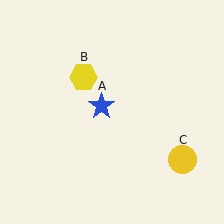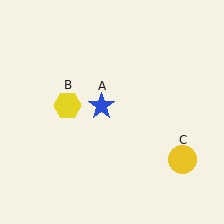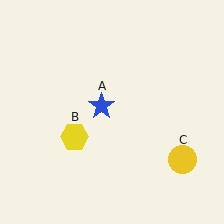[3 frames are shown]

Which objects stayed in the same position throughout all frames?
Blue star (object A) and yellow circle (object C) remained stationary.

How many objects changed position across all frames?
1 object changed position: yellow hexagon (object B).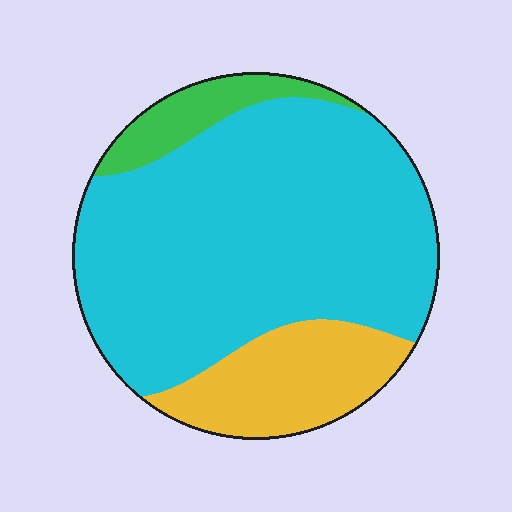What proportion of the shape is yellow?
Yellow takes up about one fifth (1/5) of the shape.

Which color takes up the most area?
Cyan, at roughly 70%.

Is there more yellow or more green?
Yellow.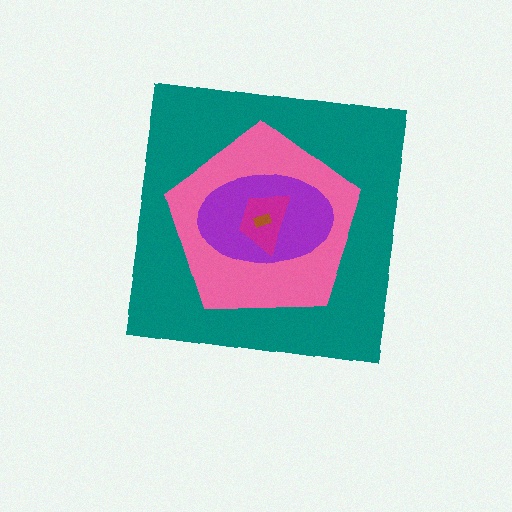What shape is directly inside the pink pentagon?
The purple ellipse.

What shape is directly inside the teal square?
The pink pentagon.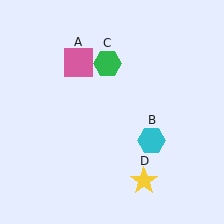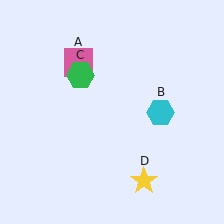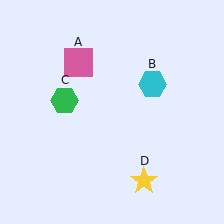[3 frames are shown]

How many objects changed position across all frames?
2 objects changed position: cyan hexagon (object B), green hexagon (object C).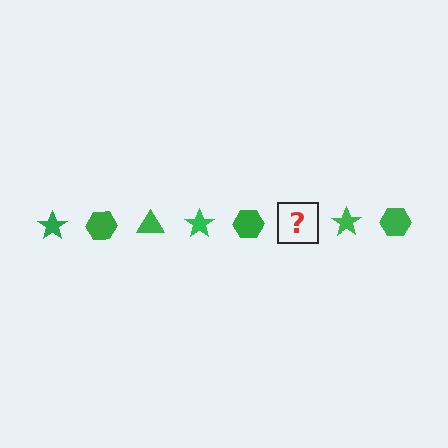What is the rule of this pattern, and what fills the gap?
The rule is that the pattern cycles through star, hexagon, triangle shapes in green. The gap should be filled with a green triangle.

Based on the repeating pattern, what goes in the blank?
The blank should be a green triangle.